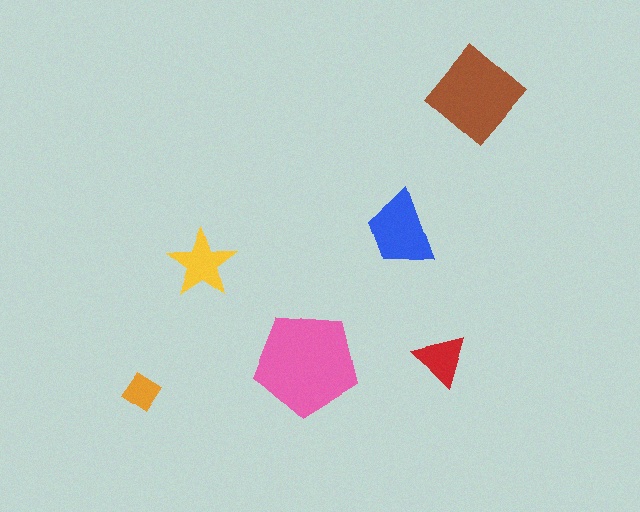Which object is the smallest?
The orange diamond.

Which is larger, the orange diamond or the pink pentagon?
The pink pentagon.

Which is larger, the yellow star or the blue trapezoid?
The blue trapezoid.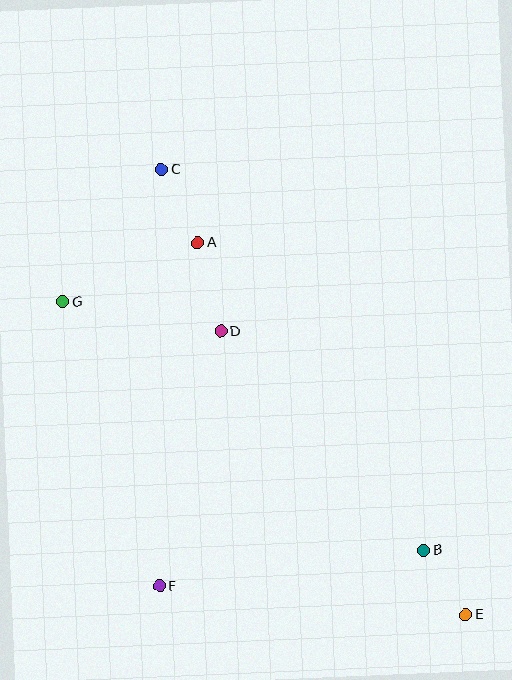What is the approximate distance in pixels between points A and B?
The distance between A and B is approximately 382 pixels.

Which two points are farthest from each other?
Points C and E are farthest from each other.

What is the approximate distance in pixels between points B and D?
The distance between B and D is approximately 299 pixels.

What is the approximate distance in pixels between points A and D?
The distance between A and D is approximately 91 pixels.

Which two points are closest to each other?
Points B and E are closest to each other.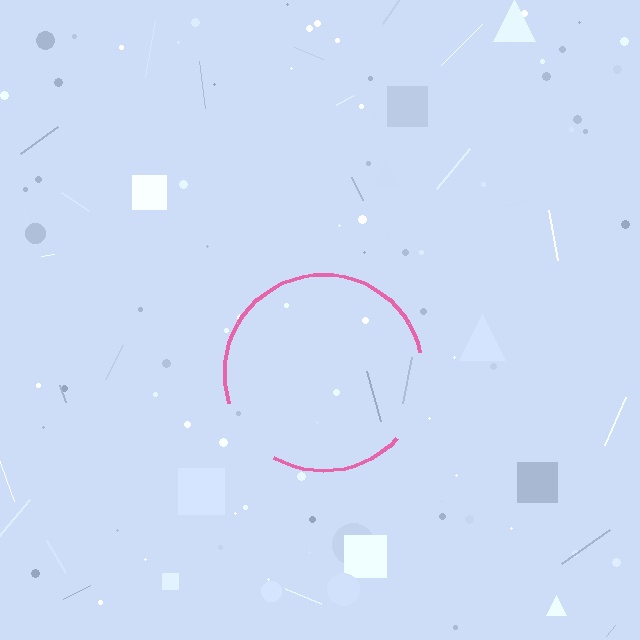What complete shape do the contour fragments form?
The contour fragments form a circle.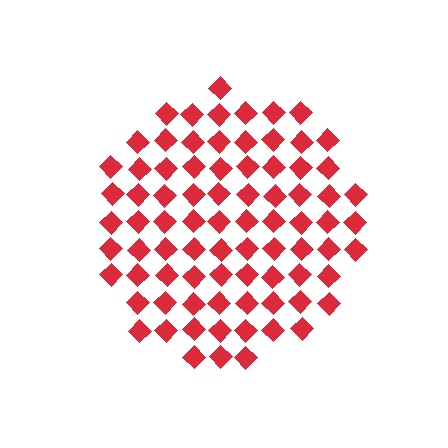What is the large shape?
The large shape is a circle.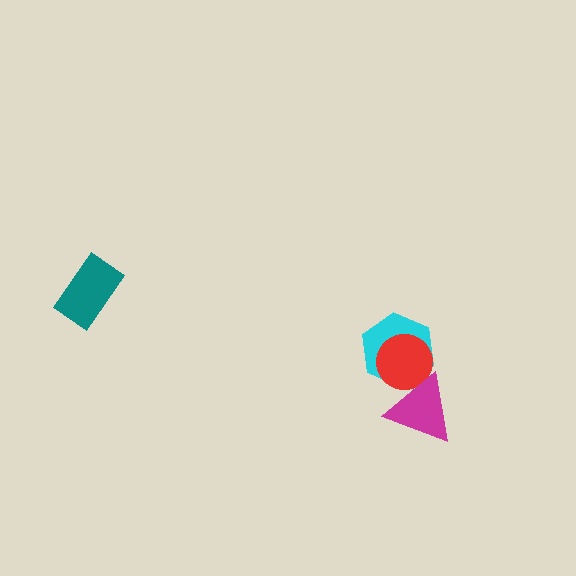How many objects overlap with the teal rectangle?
0 objects overlap with the teal rectangle.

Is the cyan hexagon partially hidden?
Yes, it is partially covered by another shape.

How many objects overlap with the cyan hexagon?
2 objects overlap with the cyan hexagon.